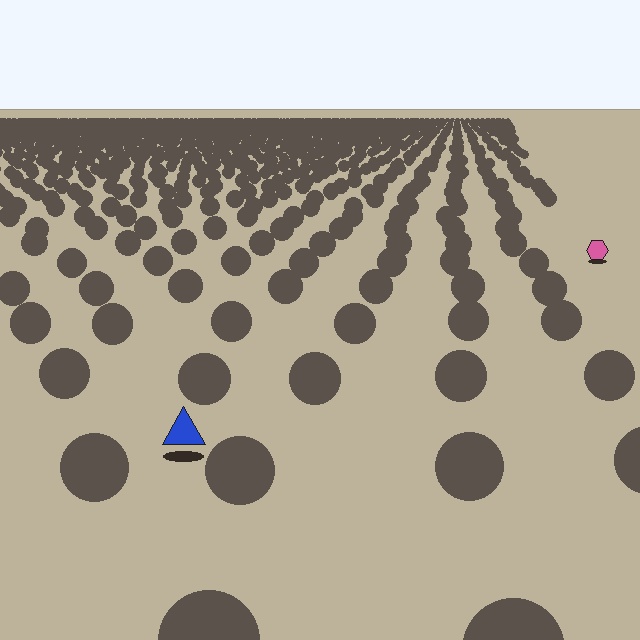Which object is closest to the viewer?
The blue triangle is closest. The texture marks near it are larger and more spread out.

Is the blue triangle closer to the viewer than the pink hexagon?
Yes. The blue triangle is closer — you can tell from the texture gradient: the ground texture is coarser near it.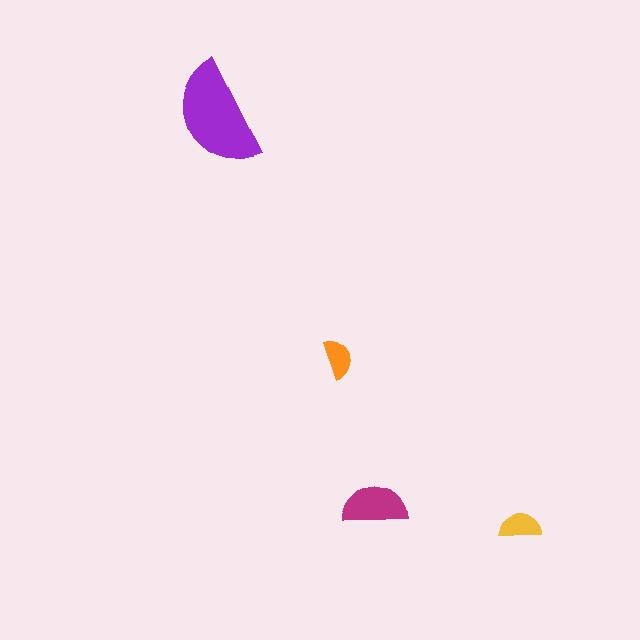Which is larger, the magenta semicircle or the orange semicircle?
The magenta one.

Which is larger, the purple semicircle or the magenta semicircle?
The purple one.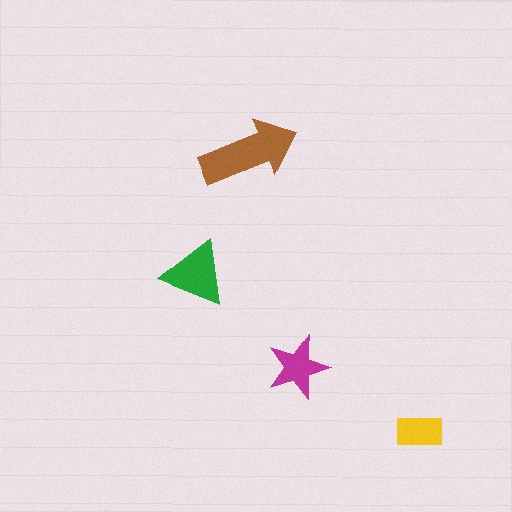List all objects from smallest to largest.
The yellow rectangle, the magenta star, the green triangle, the brown arrow.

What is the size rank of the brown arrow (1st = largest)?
1st.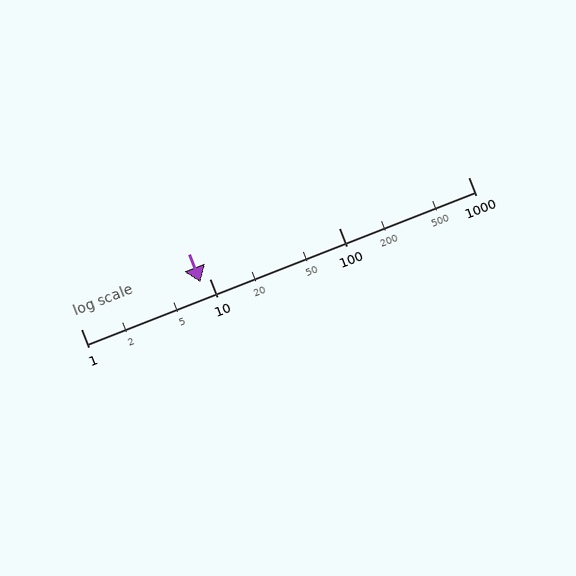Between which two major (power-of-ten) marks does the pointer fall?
The pointer is between 1 and 10.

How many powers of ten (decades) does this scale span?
The scale spans 3 decades, from 1 to 1000.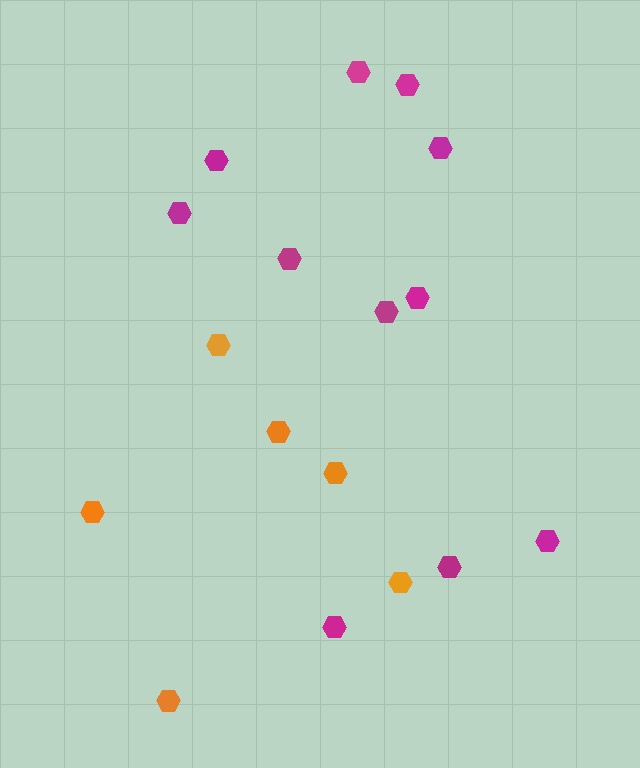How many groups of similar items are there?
There are 2 groups: one group of magenta hexagons (11) and one group of orange hexagons (6).